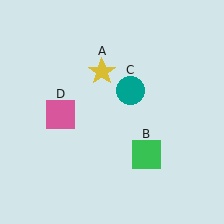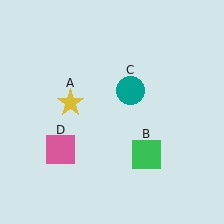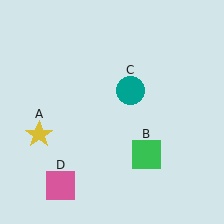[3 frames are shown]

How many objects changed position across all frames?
2 objects changed position: yellow star (object A), pink square (object D).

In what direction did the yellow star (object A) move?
The yellow star (object A) moved down and to the left.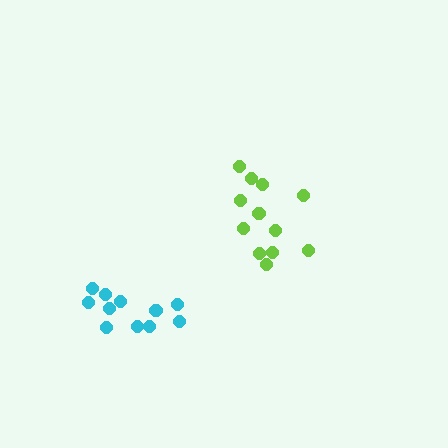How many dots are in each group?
Group 1: 11 dots, Group 2: 12 dots (23 total).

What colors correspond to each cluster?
The clusters are colored: cyan, lime.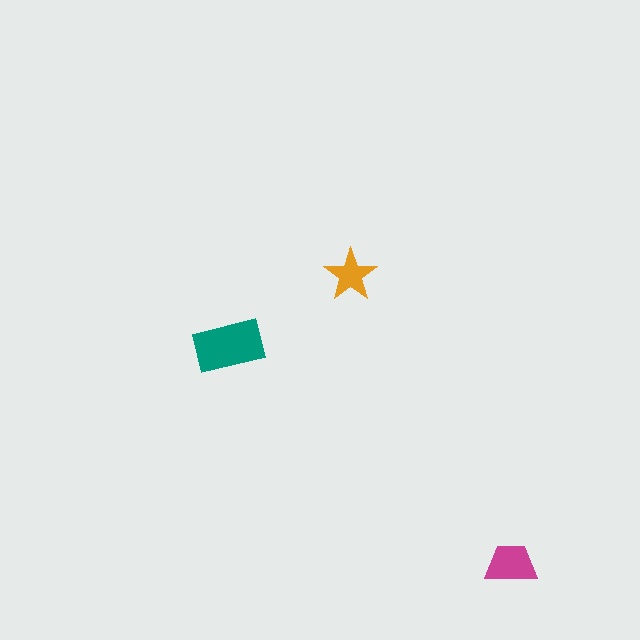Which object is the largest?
The teal rectangle.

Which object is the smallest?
The orange star.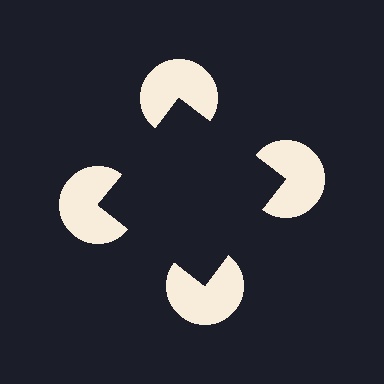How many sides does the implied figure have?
4 sides.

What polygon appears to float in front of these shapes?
An illusory square — its edges are inferred from the aligned wedge cuts in the pac-man discs, not physically drawn.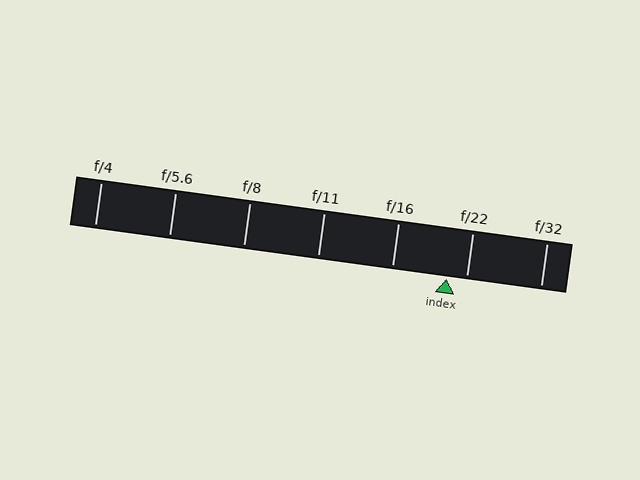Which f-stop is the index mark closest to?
The index mark is closest to f/22.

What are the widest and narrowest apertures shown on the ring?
The widest aperture shown is f/4 and the narrowest is f/32.